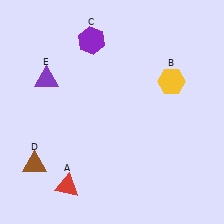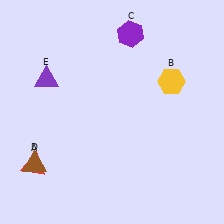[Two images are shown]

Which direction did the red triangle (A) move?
The red triangle (A) moved left.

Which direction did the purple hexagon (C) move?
The purple hexagon (C) moved right.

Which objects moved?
The objects that moved are: the red triangle (A), the purple hexagon (C).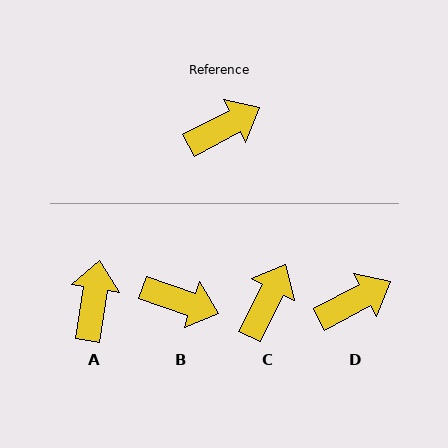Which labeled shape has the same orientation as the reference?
D.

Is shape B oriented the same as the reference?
No, it is off by about 47 degrees.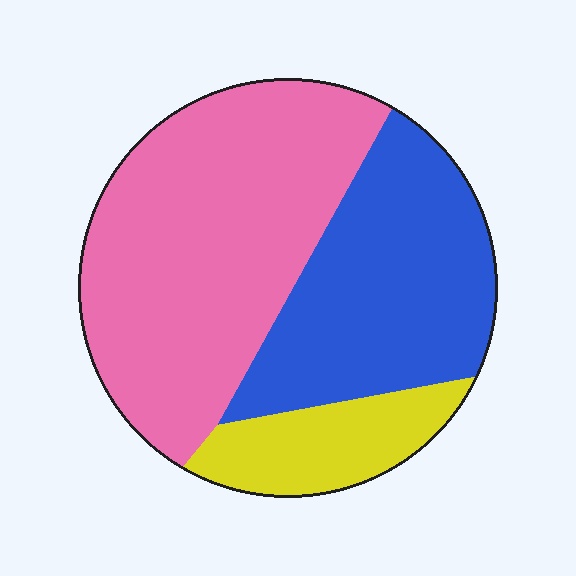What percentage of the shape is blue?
Blue takes up between a third and a half of the shape.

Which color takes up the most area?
Pink, at roughly 50%.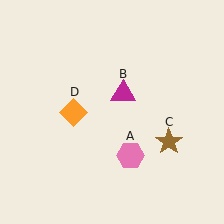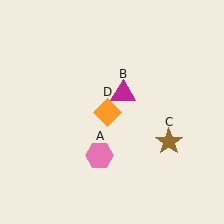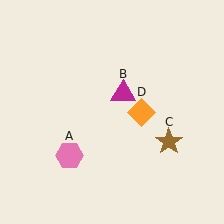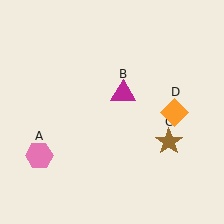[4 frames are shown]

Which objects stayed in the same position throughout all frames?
Magenta triangle (object B) and brown star (object C) remained stationary.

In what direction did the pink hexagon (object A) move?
The pink hexagon (object A) moved left.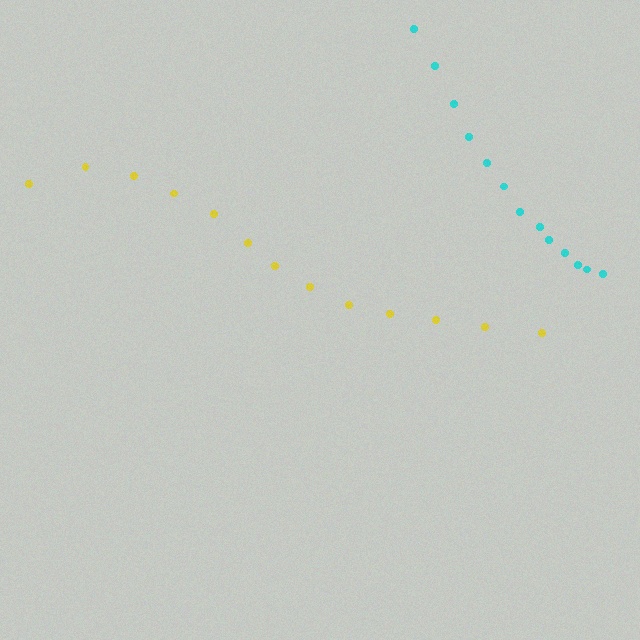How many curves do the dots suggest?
There are 2 distinct paths.